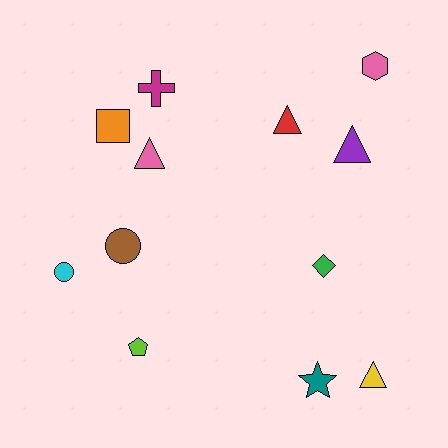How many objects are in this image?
There are 12 objects.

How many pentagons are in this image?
There is 1 pentagon.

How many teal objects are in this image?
There is 1 teal object.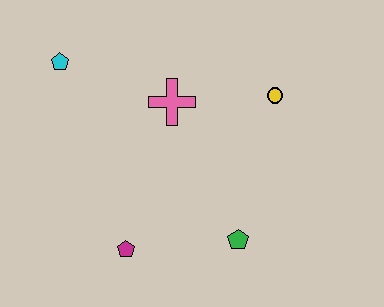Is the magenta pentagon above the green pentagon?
No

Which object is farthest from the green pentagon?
The cyan pentagon is farthest from the green pentagon.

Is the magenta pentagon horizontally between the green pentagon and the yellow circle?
No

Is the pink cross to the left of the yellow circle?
Yes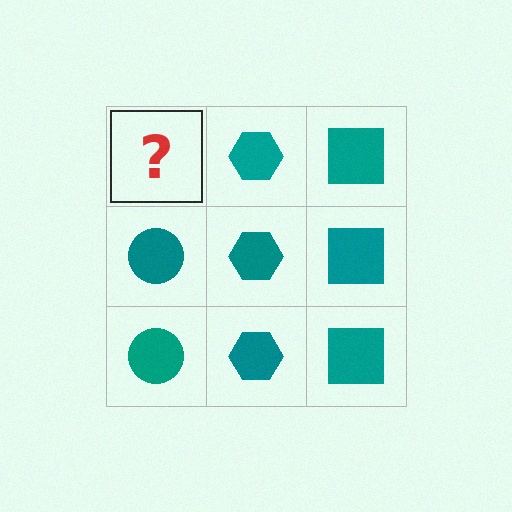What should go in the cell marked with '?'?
The missing cell should contain a teal circle.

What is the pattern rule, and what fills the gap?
The rule is that each column has a consistent shape. The gap should be filled with a teal circle.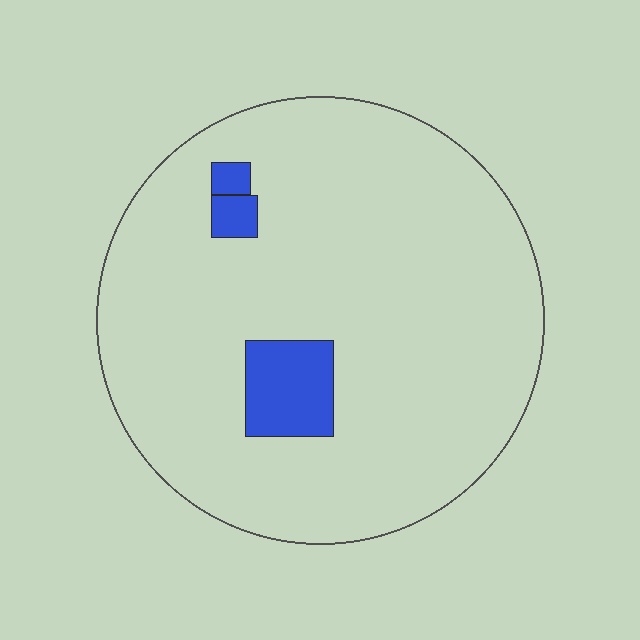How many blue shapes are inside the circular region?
3.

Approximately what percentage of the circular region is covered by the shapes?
Approximately 10%.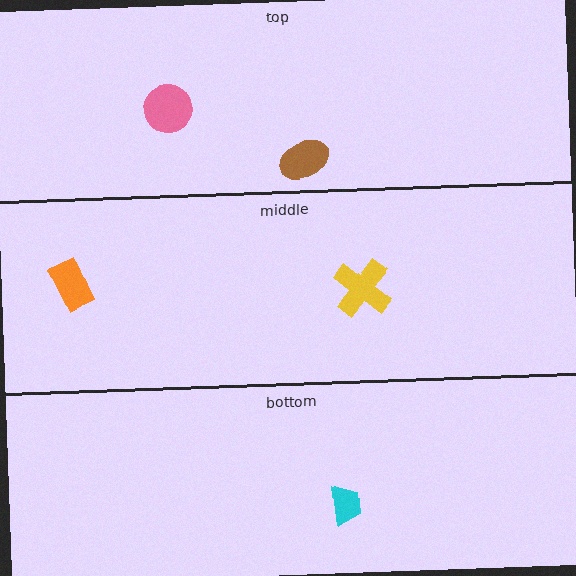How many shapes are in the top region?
2.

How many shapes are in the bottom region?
1.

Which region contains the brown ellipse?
The top region.